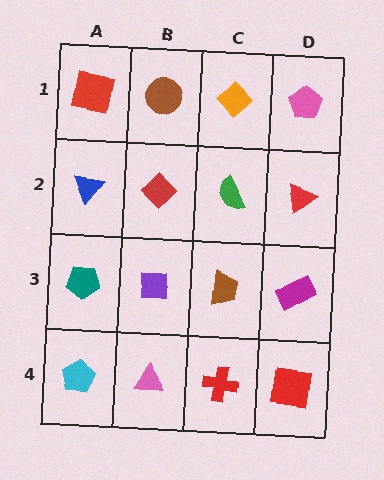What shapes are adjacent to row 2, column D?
A pink pentagon (row 1, column D), a magenta rectangle (row 3, column D), a green semicircle (row 2, column C).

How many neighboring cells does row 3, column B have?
4.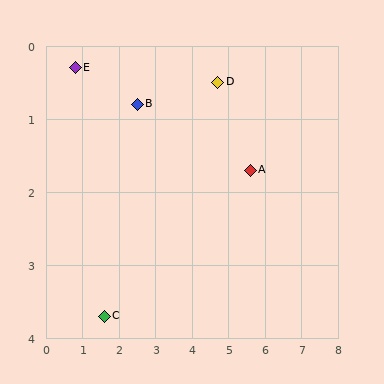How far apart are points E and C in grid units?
Points E and C are about 3.5 grid units apart.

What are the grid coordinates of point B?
Point B is at approximately (2.5, 0.8).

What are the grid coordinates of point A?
Point A is at approximately (5.6, 1.7).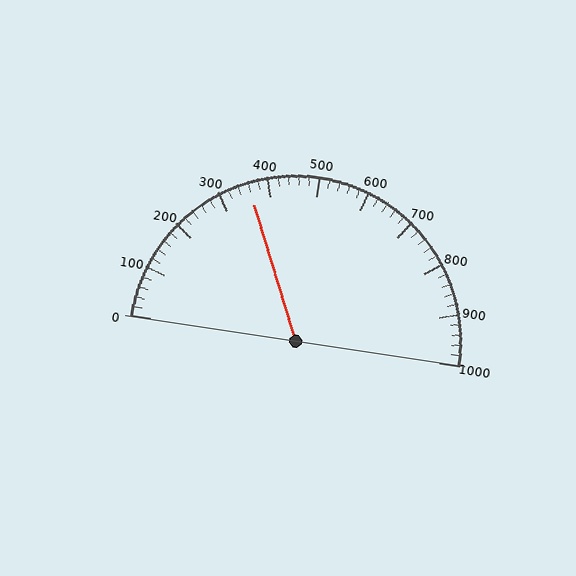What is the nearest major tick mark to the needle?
The nearest major tick mark is 400.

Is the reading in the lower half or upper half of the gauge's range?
The reading is in the lower half of the range (0 to 1000).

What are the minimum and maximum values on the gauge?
The gauge ranges from 0 to 1000.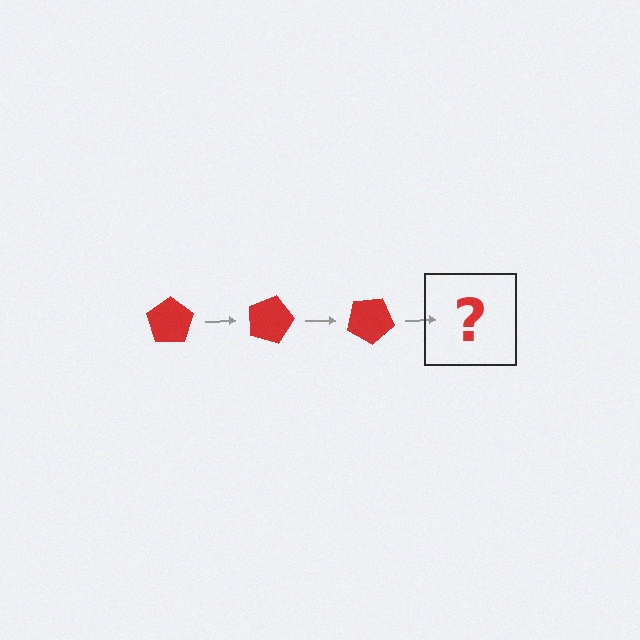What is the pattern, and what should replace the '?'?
The pattern is that the pentagon rotates 15 degrees each step. The '?' should be a red pentagon rotated 45 degrees.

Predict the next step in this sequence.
The next step is a red pentagon rotated 45 degrees.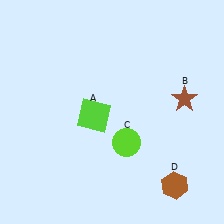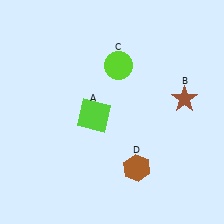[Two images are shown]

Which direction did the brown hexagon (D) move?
The brown hexagon (D) moved left.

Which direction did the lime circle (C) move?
The lime circle (C) moved up.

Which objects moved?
The objects that moved are: the lime circle (C), the brown hexagon (D).